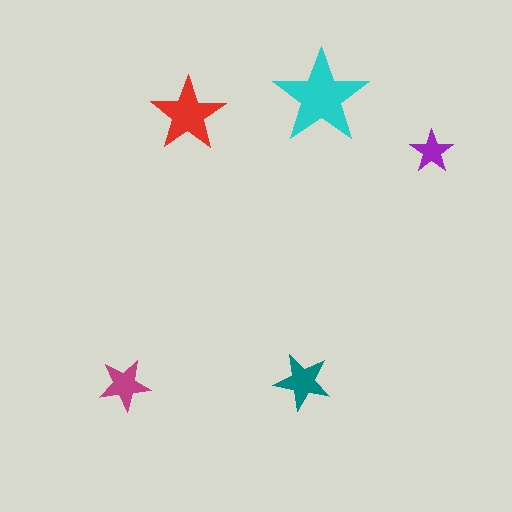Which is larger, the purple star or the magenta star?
The magenta one.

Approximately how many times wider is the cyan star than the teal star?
About 1.5 times wider.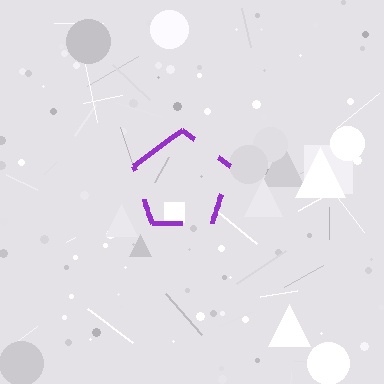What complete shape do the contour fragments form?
The contour fragments form a pentagon.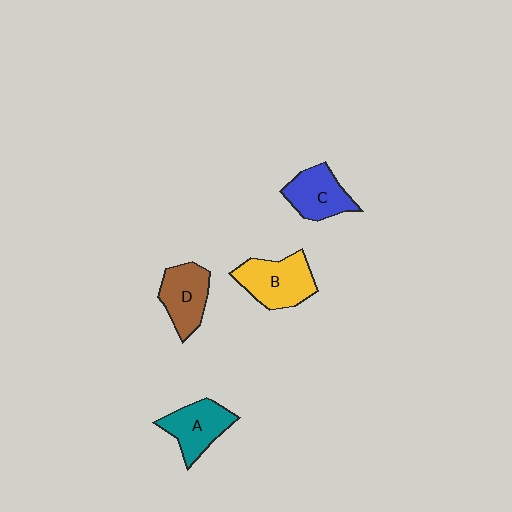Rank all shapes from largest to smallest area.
From largest to smallest: B (yellow), A (teal), D (brown), C (blue).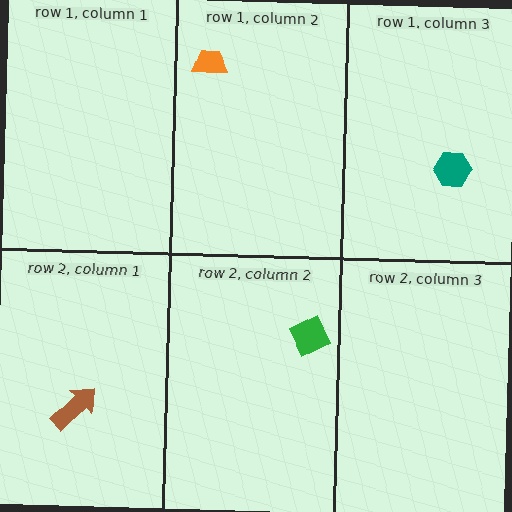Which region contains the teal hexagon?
The row 1, column 3 region.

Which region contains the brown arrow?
The row 2, column 1 region.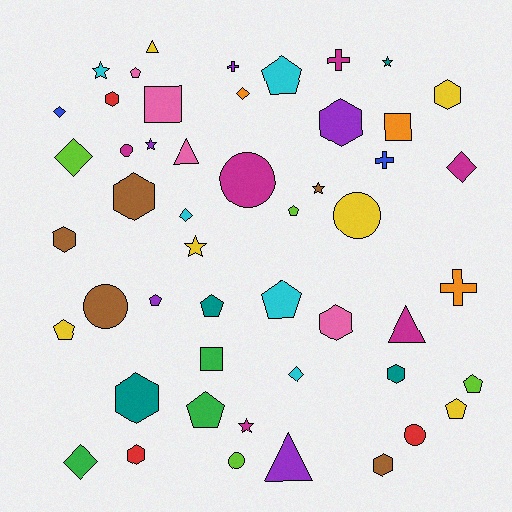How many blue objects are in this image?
There are 2 blue objects.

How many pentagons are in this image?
There are 10 pentagons.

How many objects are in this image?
There are 50 objects.